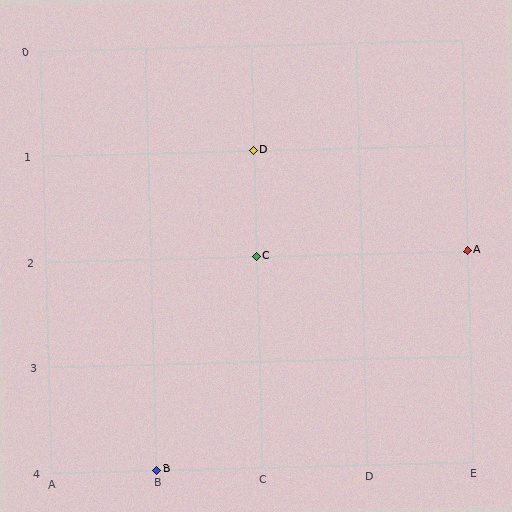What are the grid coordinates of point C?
Point C is at grid coordinates (C, 2).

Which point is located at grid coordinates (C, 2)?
Point C is at (C, 2).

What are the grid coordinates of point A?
Point A is at grid coordinates (E, 2).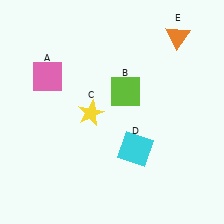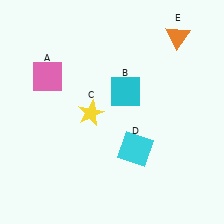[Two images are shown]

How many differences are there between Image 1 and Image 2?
There is 1 difference between the two images.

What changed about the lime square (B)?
In Image 1, B is lime. In Image 2, it changed to cyan.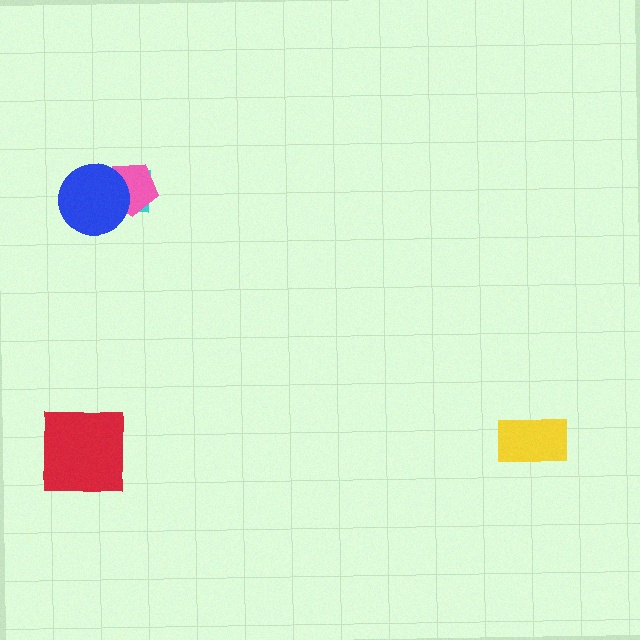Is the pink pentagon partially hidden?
Yes, it is partially covered by another shape.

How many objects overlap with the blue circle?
2 objects overlap with the blue circle.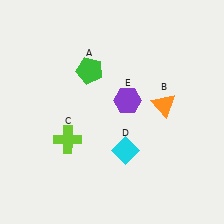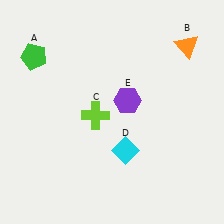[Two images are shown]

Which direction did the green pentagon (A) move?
The green pentagon (A) moved left.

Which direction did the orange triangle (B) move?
The orange triangle (B) moved up.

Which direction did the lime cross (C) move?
The lime cross (C) moved right.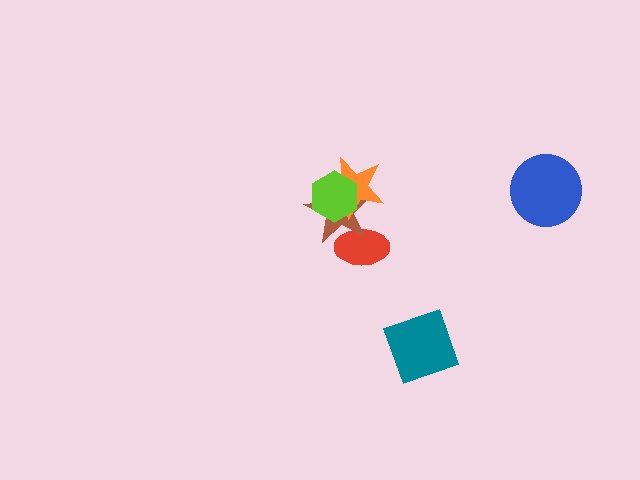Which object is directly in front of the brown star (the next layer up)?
The orange star is directly in front of the brown star.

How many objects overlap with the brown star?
3 objects overlap with the brown star.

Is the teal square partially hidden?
No, no other shape covers it.